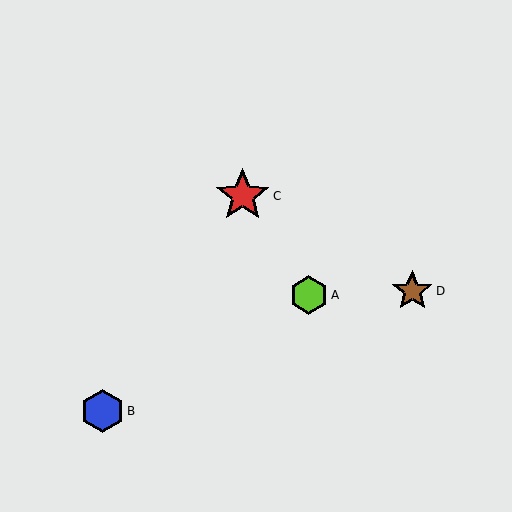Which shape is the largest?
The red star (labeled C) is the largest.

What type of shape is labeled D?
Shape D is a brown star.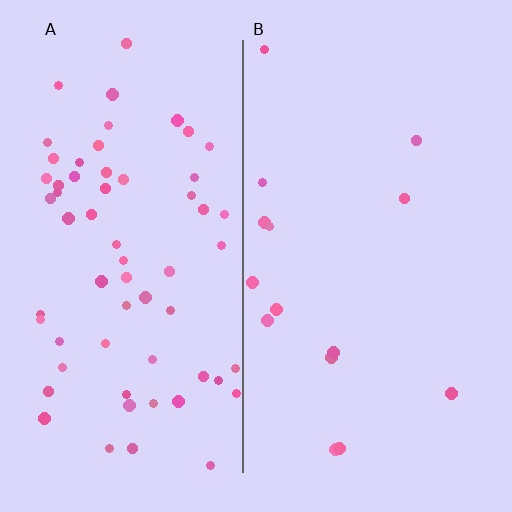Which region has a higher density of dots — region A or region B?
A (the left).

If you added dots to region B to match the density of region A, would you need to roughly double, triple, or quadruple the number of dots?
Approximately quadruple.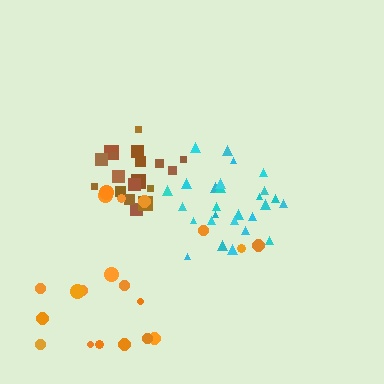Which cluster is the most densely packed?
Cyan.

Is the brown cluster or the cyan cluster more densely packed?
Cyan.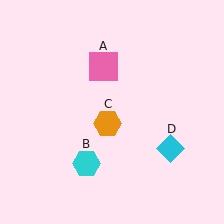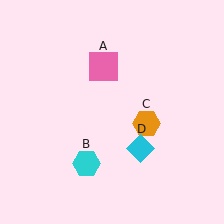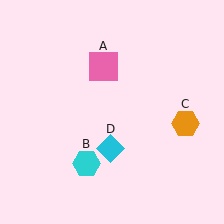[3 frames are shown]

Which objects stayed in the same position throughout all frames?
Pink square (object A) and cyan hexagon (object B) remained stationary.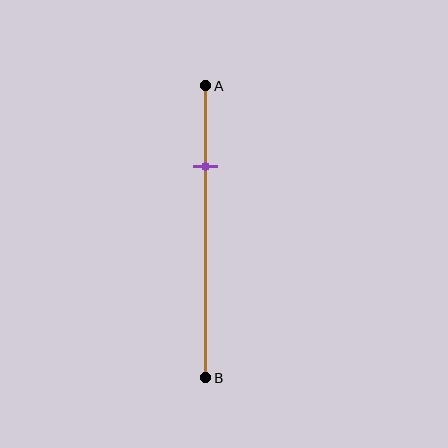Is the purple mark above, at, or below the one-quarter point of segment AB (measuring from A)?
The purple mark is approximately at the one-quarter point of segment AB.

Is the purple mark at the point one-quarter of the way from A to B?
Yes, the mark is approximately at the one-quarter point.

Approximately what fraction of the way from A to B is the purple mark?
The purple mark is approximately 30% of the way from A to B.